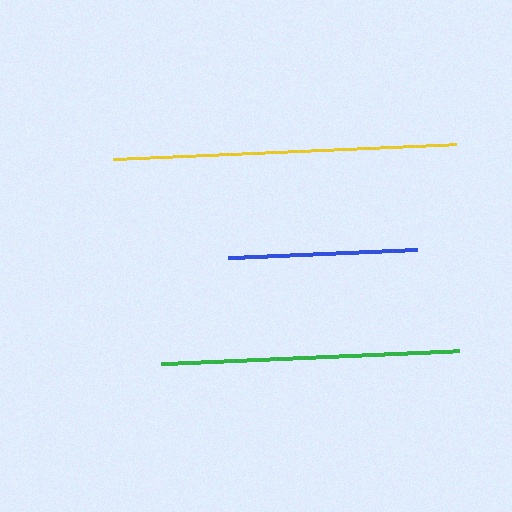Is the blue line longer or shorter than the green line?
The green line is longer than the blue line.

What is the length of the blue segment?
The blue segment is approximately 189 pixels long.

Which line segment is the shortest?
The blue line is the shortest at approximately 189 pixels.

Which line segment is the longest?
The yellow line is the longest at approximately 344 pixels.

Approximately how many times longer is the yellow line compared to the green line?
The yellow line is approximately 1.2 times the length of the green line.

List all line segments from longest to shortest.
From longest to shortest: yellow, green, blue.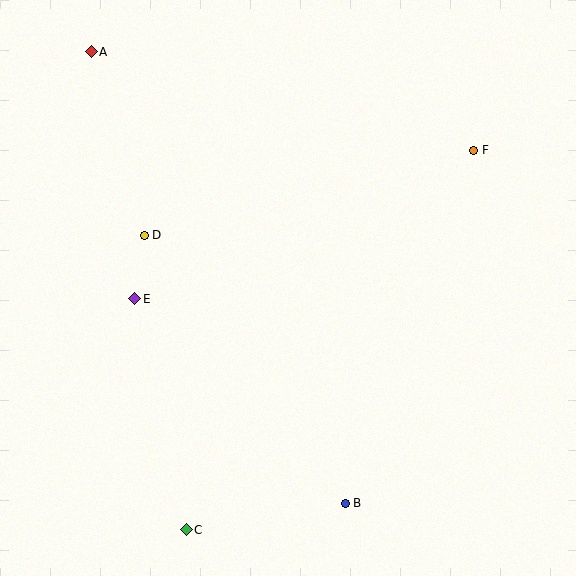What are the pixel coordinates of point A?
Point A is at (92, 52).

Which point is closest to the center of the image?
Point D at (145, 235) is closest to the center.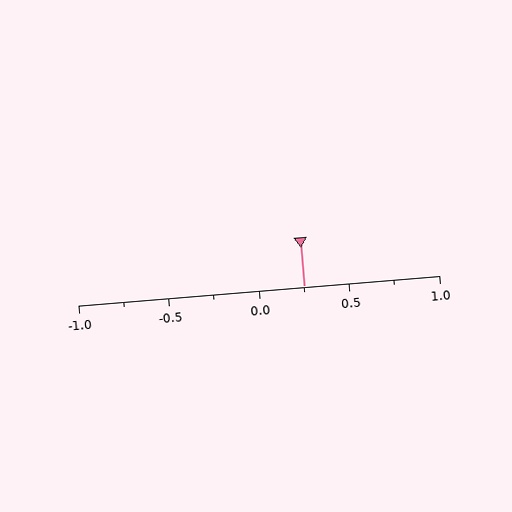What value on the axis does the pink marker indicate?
The marker indicates approximately 0.25.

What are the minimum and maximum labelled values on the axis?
The axis runs from -1.0 to 1.0.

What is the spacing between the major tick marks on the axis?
The major ticks are spaced 0.5 apart.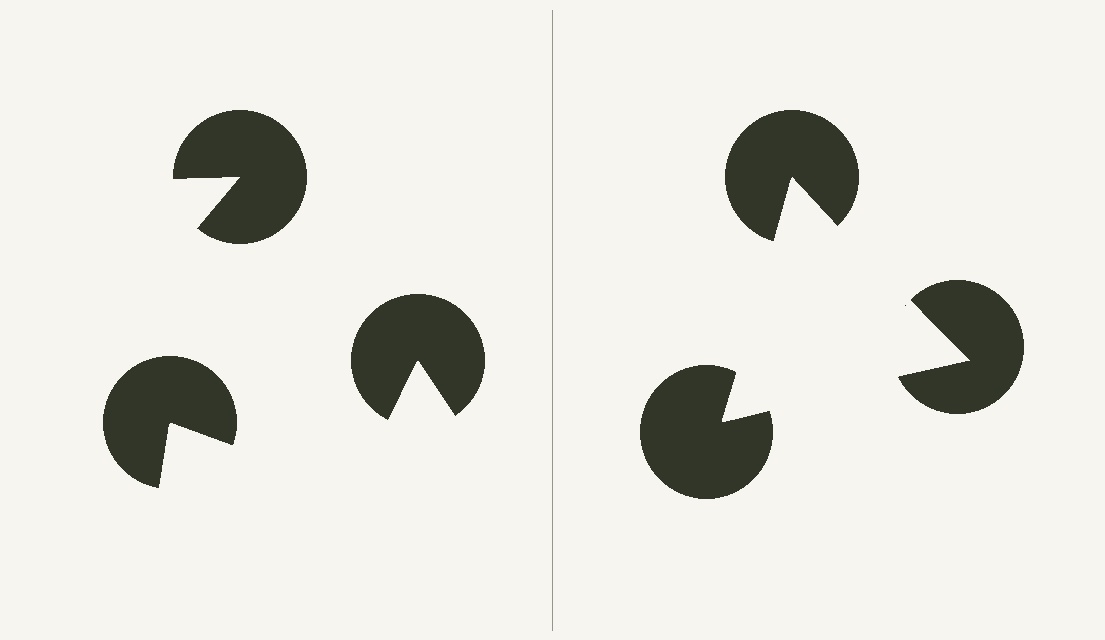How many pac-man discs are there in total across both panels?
6 — 3 on each side.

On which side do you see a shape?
An illusory triangle appears on the right side. On the left side the wedge cuts are rotated, so no coherent shape forms.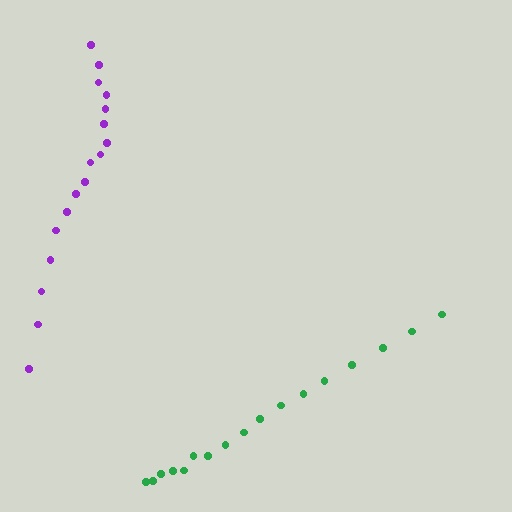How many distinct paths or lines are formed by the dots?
There are 2 distinct paths.